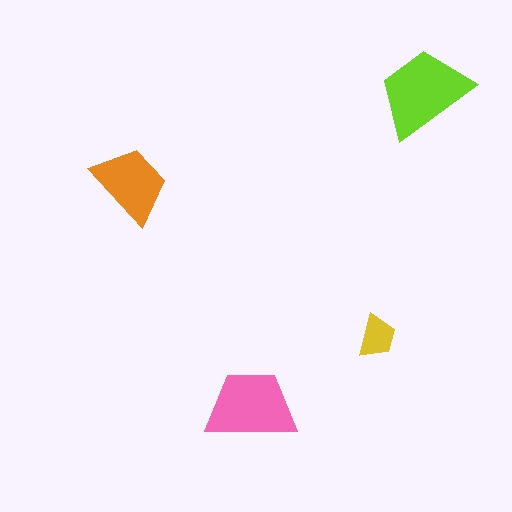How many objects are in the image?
There are 4 objects in the image.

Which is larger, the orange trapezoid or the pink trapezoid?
The pink one.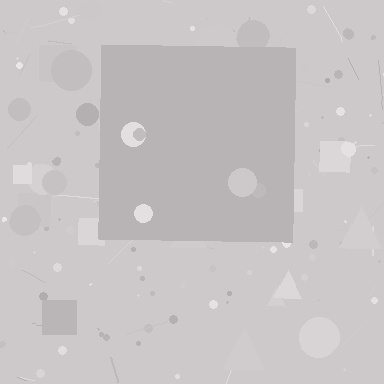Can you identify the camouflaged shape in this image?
The camouflaged shape is a square.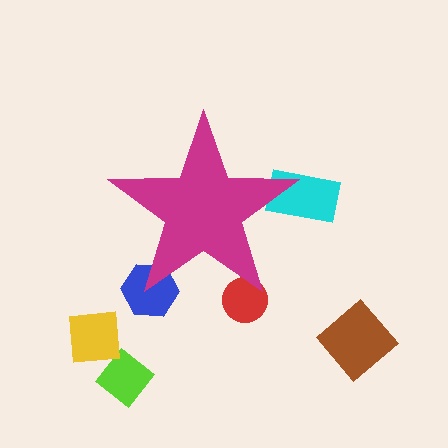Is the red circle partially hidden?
Yes, the red circle is partially hidden behind the magenta star.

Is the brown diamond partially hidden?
No, the brown diamond is fully visible.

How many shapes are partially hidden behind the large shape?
3 shapes are partially hidden.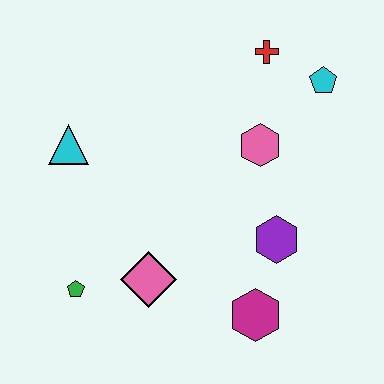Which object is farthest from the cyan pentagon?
The green pentagon is farthest from the cyan pentagon.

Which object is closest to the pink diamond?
The green pentagon is closest to the pink diamond.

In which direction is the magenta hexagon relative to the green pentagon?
The magenta hexagon is to the right of the green pentagon.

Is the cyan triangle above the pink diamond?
Yes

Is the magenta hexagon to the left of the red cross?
Yes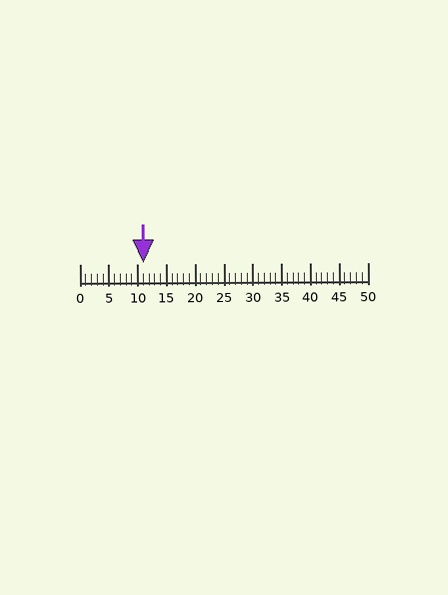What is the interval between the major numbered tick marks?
The major tick marks are spaced 5 units apart.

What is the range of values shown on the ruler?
The ruler shows values from 0 to 50.